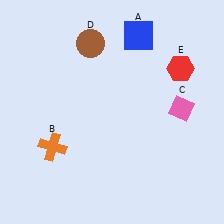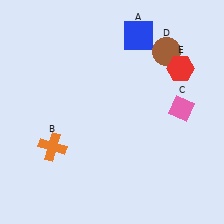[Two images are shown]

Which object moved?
The brown circle (D) moved right.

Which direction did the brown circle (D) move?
The brown circle (D) moved right.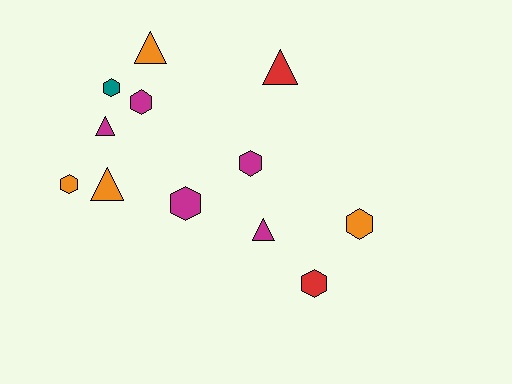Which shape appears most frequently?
Hexagon, with 7 objects.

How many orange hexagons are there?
There are 2 orange hexagons.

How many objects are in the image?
There are 12 objects.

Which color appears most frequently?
Magenta, with 5 objects.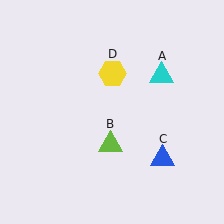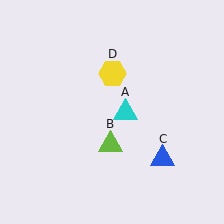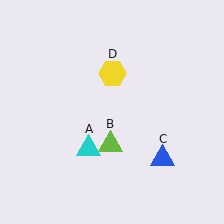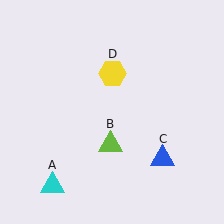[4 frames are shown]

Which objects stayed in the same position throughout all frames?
Lime triangle (object B) and blue triangle (object C) and yellow hexagon (object D) remained stationary.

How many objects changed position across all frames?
1 object changed position: cyan triangle (object A).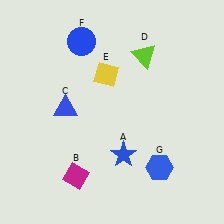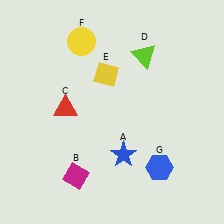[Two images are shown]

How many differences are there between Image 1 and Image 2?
There are 2 differences between the two images.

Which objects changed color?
C changed from blue to red. F changed from blue to yellow.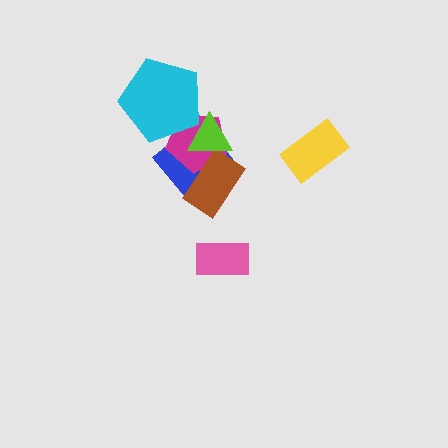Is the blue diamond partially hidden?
Yes, it is partially covered by another shape.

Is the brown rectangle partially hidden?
Yes, it is partially covered by another shape.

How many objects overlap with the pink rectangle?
0 objects overlap with the pink rectangle.